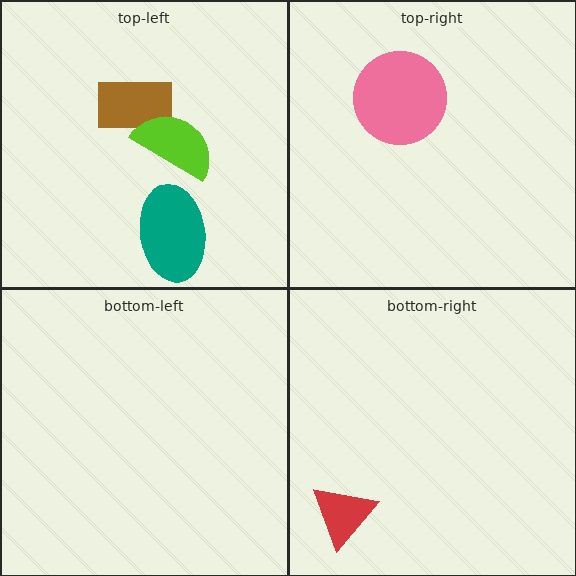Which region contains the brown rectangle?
The top-left region.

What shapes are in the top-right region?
The pink circle.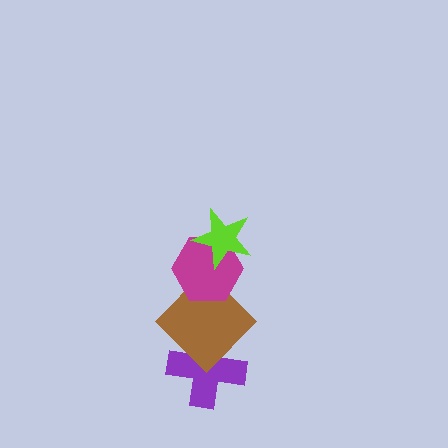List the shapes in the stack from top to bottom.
From top to bottom: the lime star, the magenta hexagon, the brown diamond, the purple cross.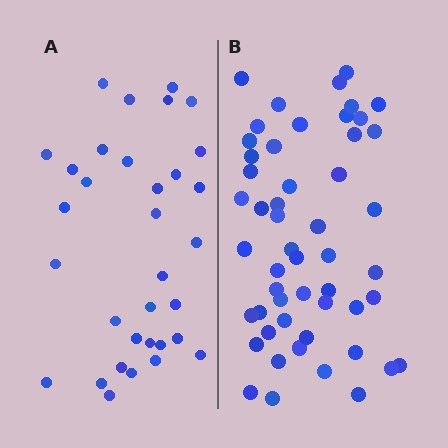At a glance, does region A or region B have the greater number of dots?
Region B (the right region) has more dots.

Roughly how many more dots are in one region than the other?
Region B has approximately 20 more dots than region A.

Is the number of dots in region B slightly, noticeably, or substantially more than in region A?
Region B has substantially more. The ratio is roughly 1.6 to 1.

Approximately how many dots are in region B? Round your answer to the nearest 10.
About 50 dots. (The exact count is 52, which rounds to 50.)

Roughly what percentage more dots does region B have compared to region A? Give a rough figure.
About 60% more.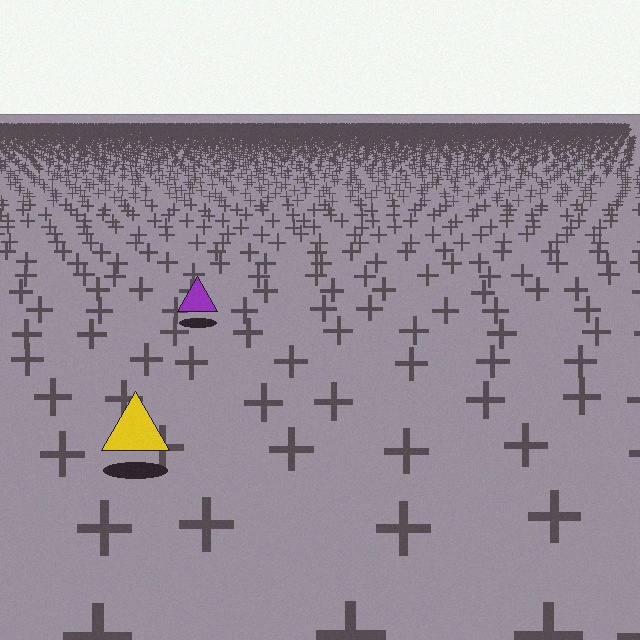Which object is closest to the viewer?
The yellow triangle is closest. The texture marks near it are larger and more spread out.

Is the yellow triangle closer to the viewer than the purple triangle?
Yes. The yellow triangle is closer — you can tell from the texture gradient: the ground texture is coarser near it.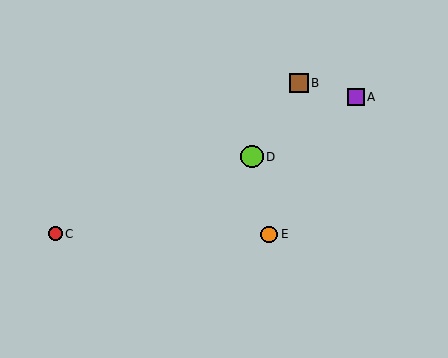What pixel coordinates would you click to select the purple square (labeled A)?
Click at (356, 97) to select the purple square A.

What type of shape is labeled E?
Shape E is an orange circle.